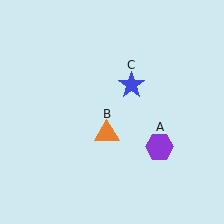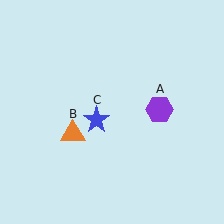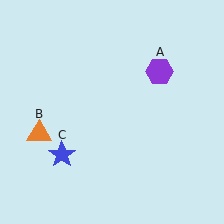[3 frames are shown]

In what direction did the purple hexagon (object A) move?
The purple hexagon (object A) moved up.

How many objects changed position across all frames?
3 objects changed position: purple hexagon (object A), orange triangle (object B), blue star (object C).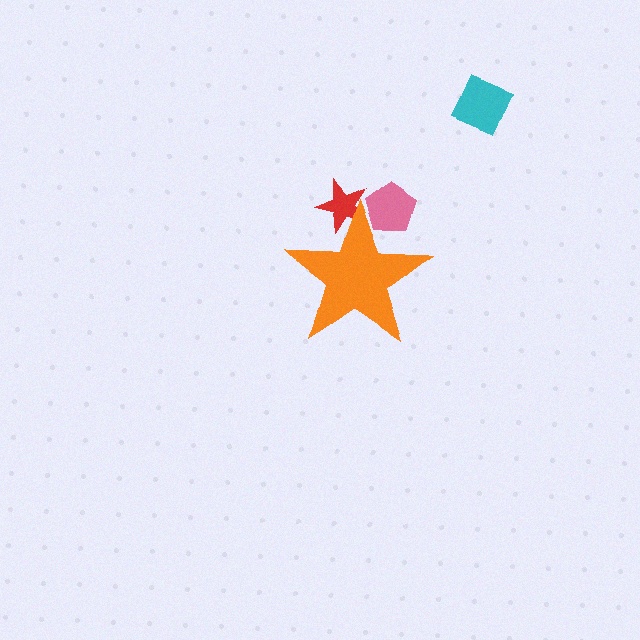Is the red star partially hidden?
Yes, the red star is partially hidden behind the orange star.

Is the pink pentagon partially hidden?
Yes, the pink pentagon is partially hidden behind the orange star.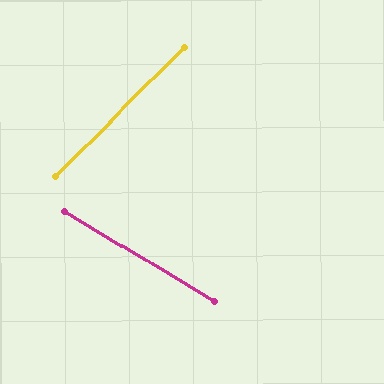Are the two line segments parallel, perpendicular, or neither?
Neither parallel nor perpendicular — they differ by about 76°.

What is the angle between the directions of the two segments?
Approximately 76 degrees.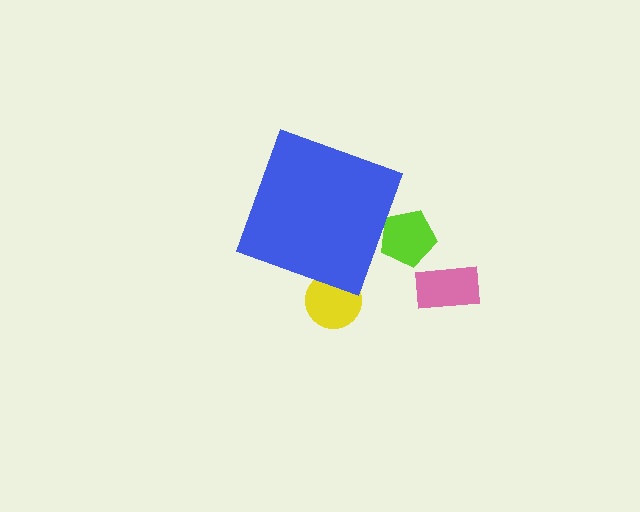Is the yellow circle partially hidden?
Yes, the yellow circle is partially hidden behind the blue diamond.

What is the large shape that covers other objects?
A blue diamond.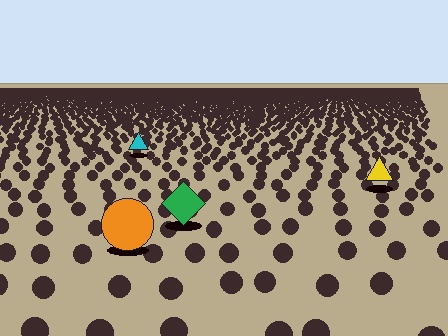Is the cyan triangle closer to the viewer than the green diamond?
No. The green diamond is closer — you can tell from the texture gradient: the ground texture is coarser near it.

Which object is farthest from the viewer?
The cyan triangle is farthest from the viewer. It appears smaller and the ground texture around it is denser.